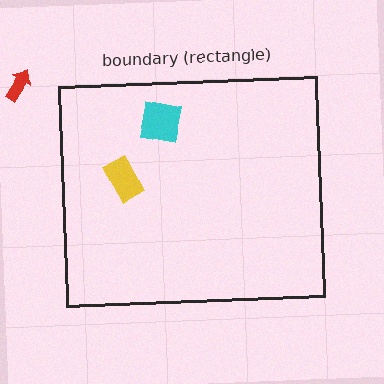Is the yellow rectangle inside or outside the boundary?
Inside.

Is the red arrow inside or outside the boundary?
Outside.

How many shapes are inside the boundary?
2 inside, 1 outside.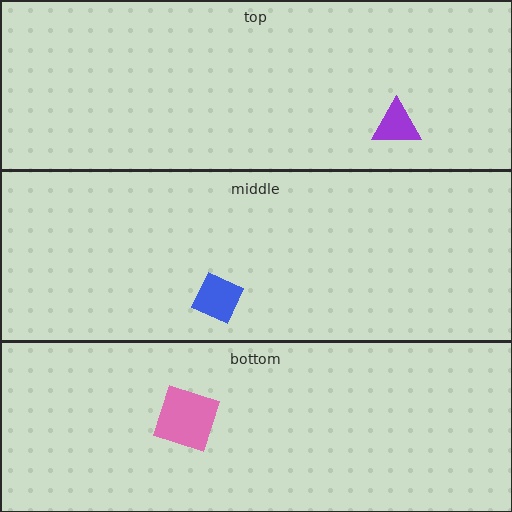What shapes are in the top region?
The purple triangle.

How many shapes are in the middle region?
1.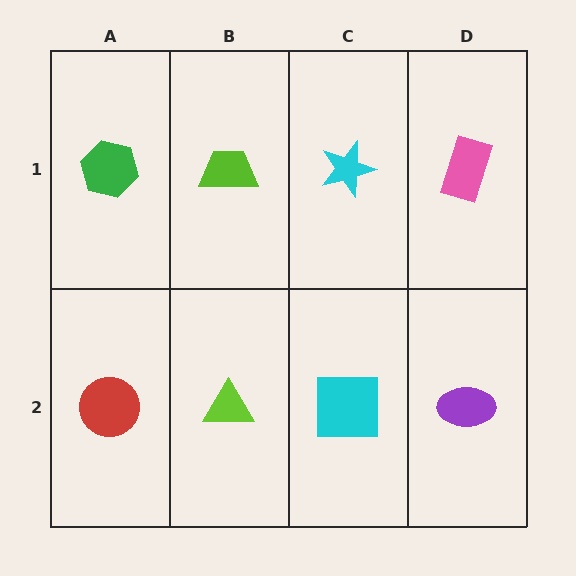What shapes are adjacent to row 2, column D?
A pink rectangle (row 1, column D), a cyan square (row 2, column C).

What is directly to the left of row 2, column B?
A red circle.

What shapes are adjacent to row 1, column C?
A cyan square (row 2, column C), a lime trapezoid (row 1, column B), a pink rectangle (row 1, column D).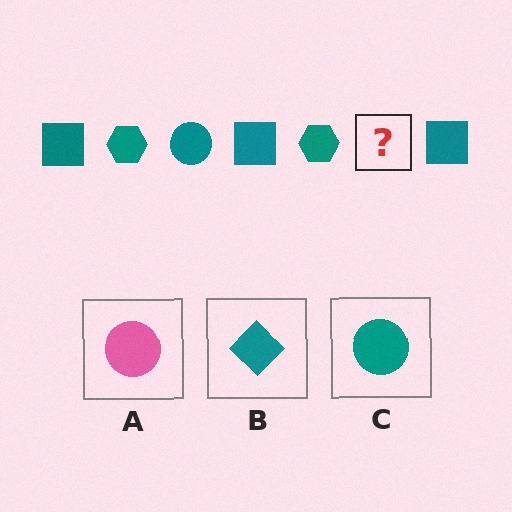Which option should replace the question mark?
Option C.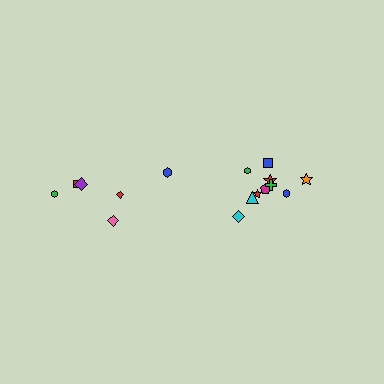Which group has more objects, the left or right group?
The right group.